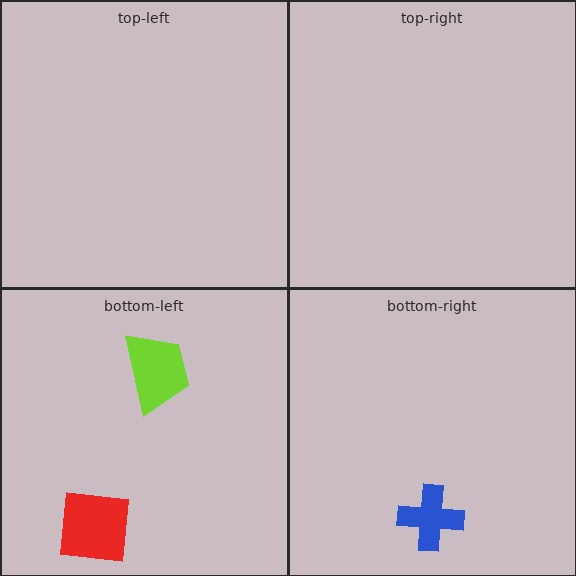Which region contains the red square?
The bottom-left region.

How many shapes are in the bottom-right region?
1.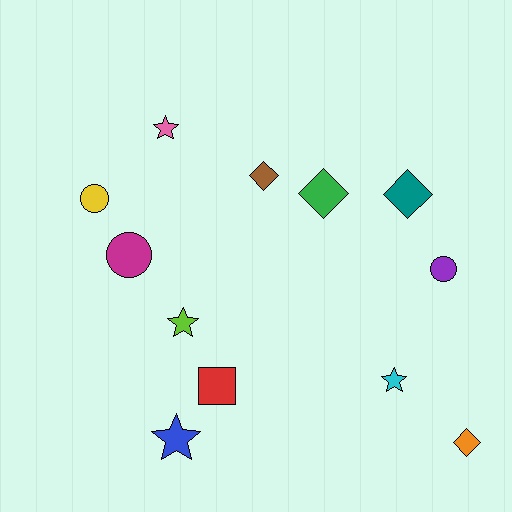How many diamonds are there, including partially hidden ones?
There are 4 diamonds.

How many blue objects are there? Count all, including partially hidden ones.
There is 1 blue object.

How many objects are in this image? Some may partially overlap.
There are 12 objects.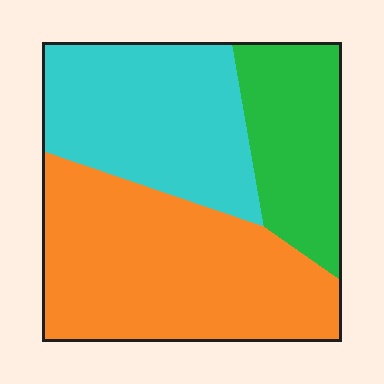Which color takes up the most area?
Orange, at roughly 45%.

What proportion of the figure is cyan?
Cyan takes up about one third (1/3) of the figure.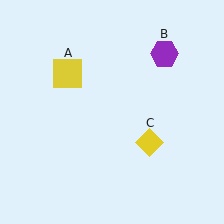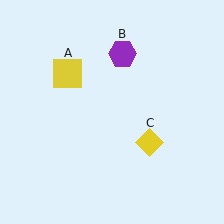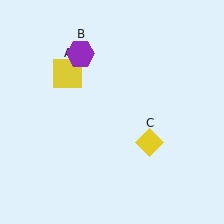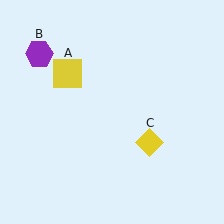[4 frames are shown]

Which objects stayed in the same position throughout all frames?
Yellow square (object A) and yellow diamond (object C) remained stationary.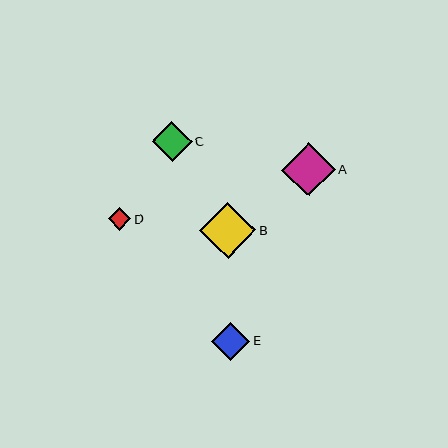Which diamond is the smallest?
Diamond D is the smallest with a size of approximately 23 pixels.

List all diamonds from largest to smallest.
From largest to smallest: B, A, C, E, D.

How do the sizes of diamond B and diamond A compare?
Diamond B and diamond A are approximately the same size.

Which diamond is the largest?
Diamond B is the largest with a size of approximately 56 pixels.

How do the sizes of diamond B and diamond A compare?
Diamond B and diamond A are approximately the same size.